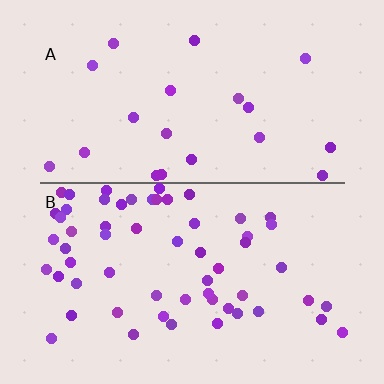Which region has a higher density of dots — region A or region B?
B (the bottom).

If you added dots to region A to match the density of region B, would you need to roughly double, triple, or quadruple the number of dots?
Approximately triple.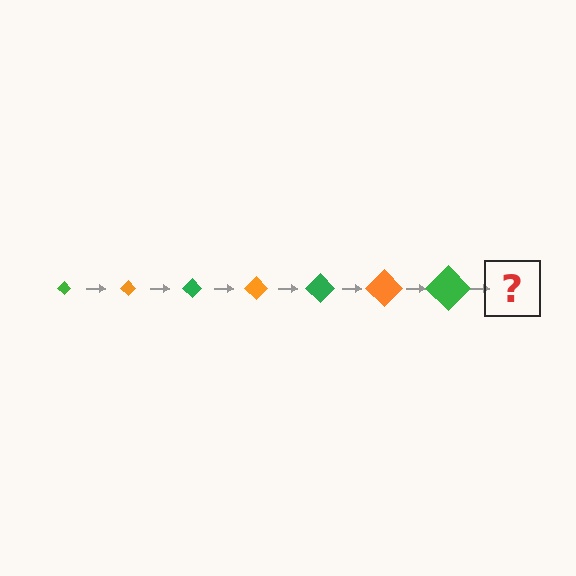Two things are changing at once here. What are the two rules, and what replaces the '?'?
The two rules are that the diamond grows larger each step and the color cycles through green and orange. The '?' should be an orange diamond, larger than the previous one.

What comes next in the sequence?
The next element should be an orange diamond, larger than the previous one.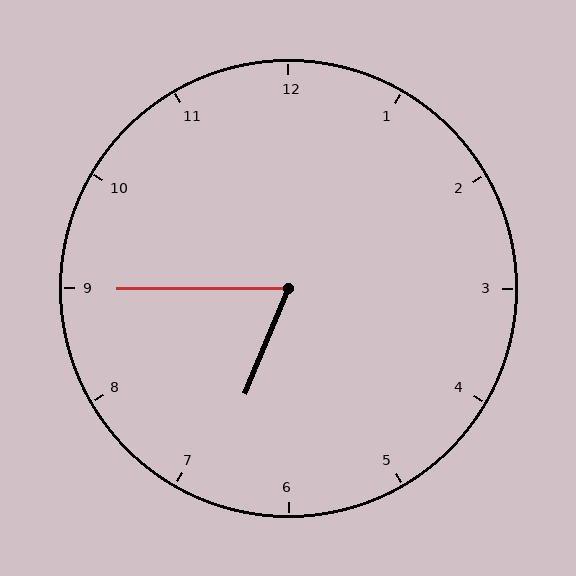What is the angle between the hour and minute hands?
Approximately 68 degrees.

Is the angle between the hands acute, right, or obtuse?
It is acute.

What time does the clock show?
6:45.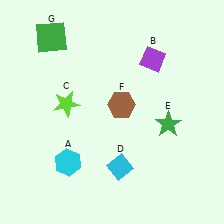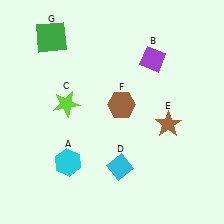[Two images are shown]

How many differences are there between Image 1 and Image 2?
There is 1 difference between the two images.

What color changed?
The star (E) changed from green in Image 1 to brown in Image 2.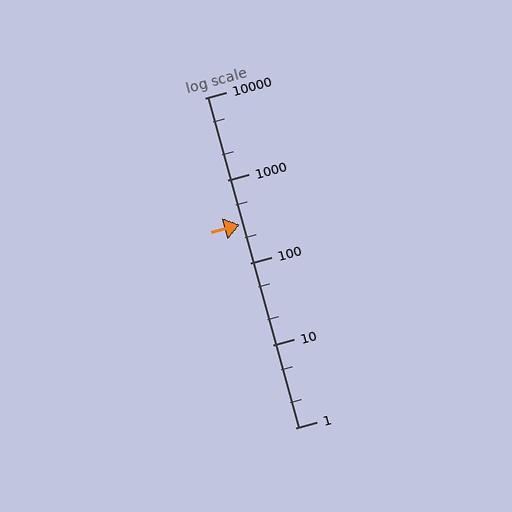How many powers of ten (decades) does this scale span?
The scale spans 4 decades, from 1 to 10000.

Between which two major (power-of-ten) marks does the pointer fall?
The pointer is between 100 and 1000.